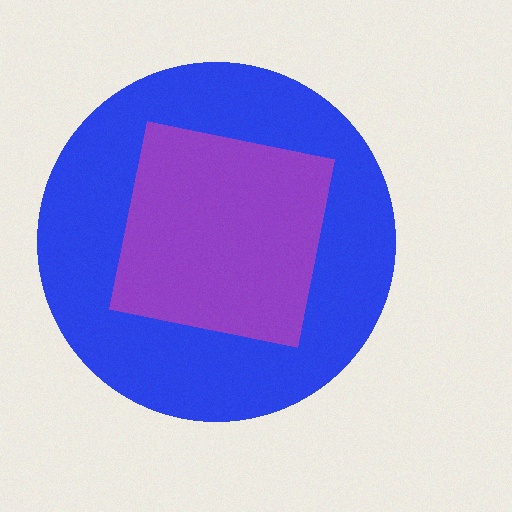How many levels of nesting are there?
2.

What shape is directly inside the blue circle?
The purple square.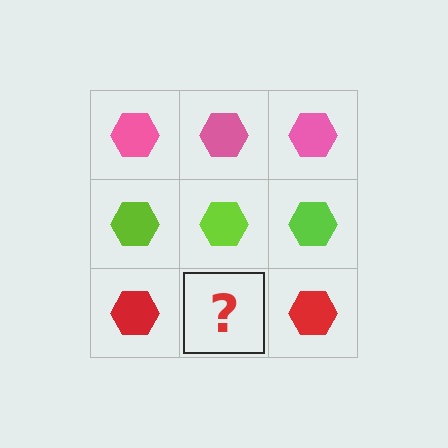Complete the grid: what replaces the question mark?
The question mark should be replaced with a red hexagon.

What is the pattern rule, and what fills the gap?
The rule is that each row has a consistent color. The gap should be filled with a red hexagon.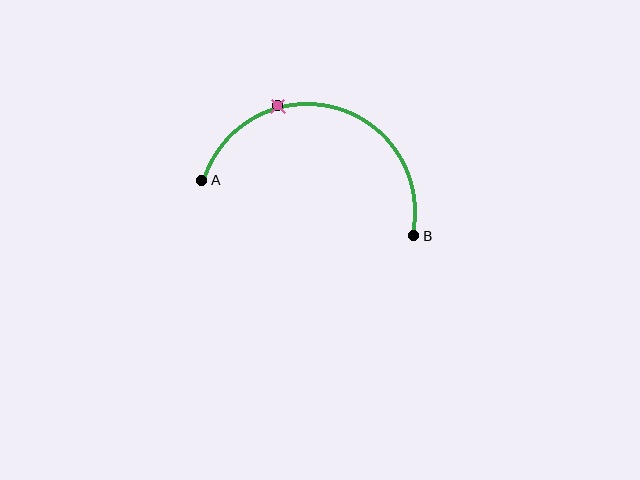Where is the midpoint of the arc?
The arc midpoint is the point on the curve farthest from the straight line joining A and B. It sits above that line.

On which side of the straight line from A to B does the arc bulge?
The arc bulges above the straight line connecting A and B.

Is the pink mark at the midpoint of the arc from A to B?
No. The pink mark lies on the arc but is closer to endpoint A. The arc midpoint would be at the point on the curve equidistant along the arc from both A and B.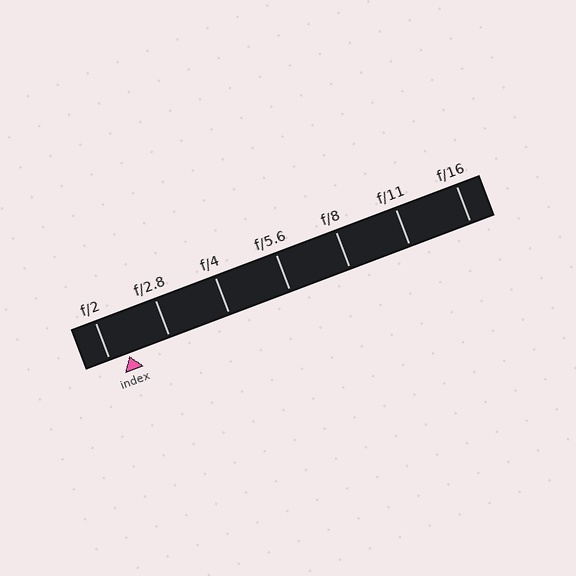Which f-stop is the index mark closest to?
The index mark is closest to f/2.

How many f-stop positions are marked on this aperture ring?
There are 7 f-stop positions marked.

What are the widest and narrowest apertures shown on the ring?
The widest aperture shown is f/2 and the narrowest is f/16.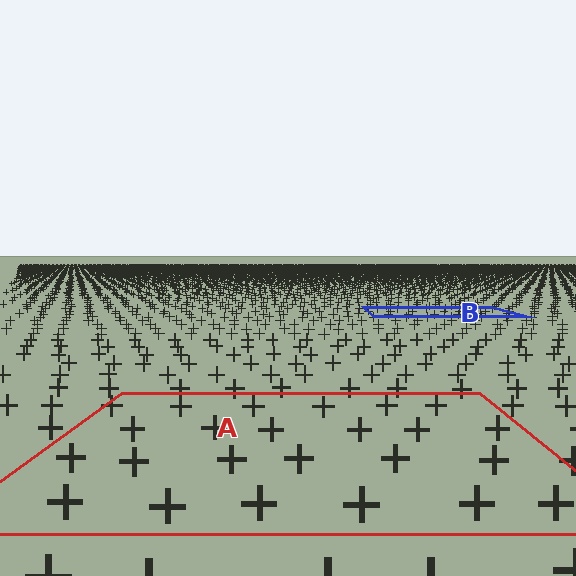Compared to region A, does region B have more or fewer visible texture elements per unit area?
Region B has more texture elements per unit area — they are packed more densely because it is farther away.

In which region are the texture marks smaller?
The texture marks are smaller in region B, because it is farther away.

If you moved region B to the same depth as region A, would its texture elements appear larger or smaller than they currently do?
They would appear larger. At a closer depth, the same texture elements are projected at a bigger on-screen size.